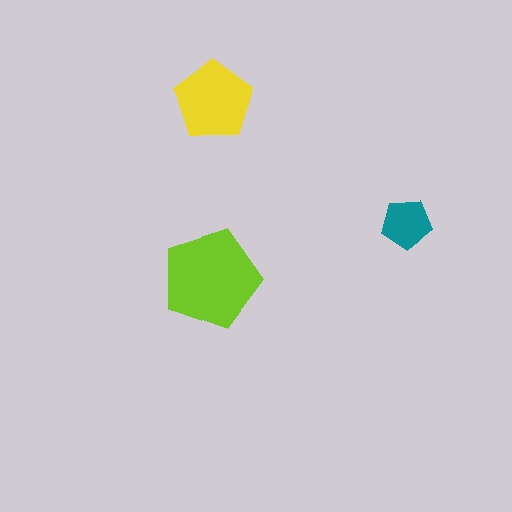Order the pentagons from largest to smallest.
the lime one, the yellow one, the teal one.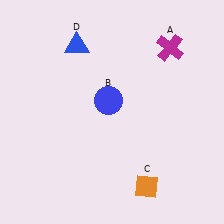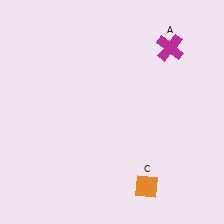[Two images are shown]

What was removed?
The blue circle (B), the blue triangle (D) were removed in Image 2.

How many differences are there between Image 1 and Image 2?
There are 2 differences between the two images.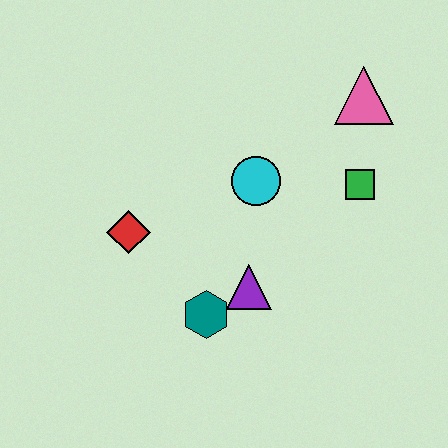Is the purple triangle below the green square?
Yes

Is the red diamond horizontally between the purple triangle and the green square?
No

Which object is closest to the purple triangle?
The teal hexagon is closest to the purple triangle.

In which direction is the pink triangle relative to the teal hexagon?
The pink triangle is above the teal hexagon.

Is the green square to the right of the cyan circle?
Yes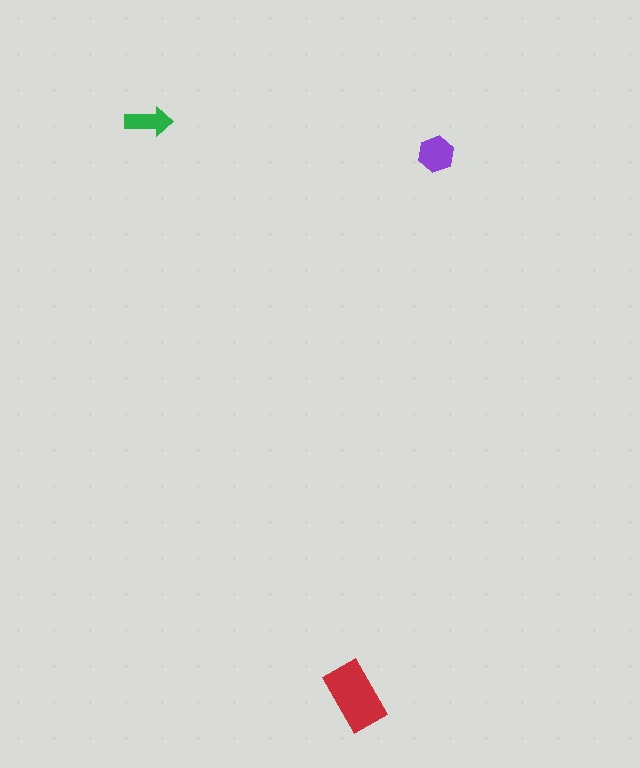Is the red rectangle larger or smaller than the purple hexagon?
Larger.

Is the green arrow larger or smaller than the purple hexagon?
Smaller.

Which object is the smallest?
The green arrow.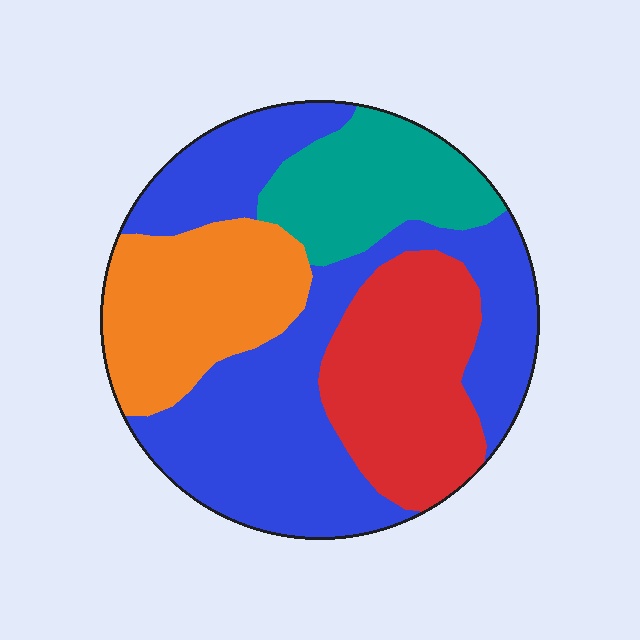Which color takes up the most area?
Blue, at roughly 45%.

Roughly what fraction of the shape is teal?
Teal takes up about one sixth (1/6) of the shape.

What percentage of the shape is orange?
Orange covers about 20% of the shape.